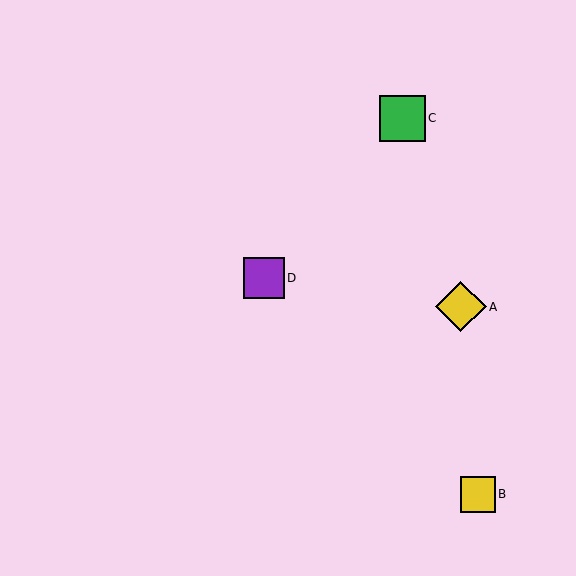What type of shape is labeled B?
Shape B is a yellow square.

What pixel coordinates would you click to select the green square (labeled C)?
Click at (403, 118) to select the green square C.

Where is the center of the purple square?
The center of the purple square is at (264, 278).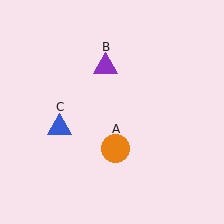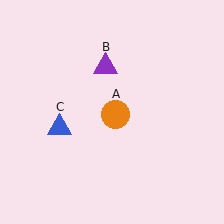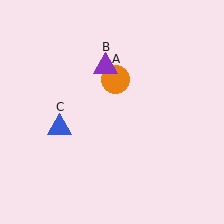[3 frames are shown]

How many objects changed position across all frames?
1 object changed position: orange circle (object A).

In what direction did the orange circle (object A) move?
The orange circle (object A) moved up.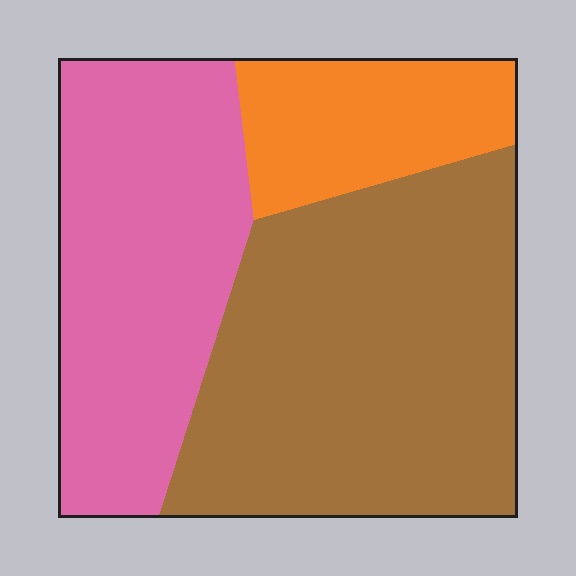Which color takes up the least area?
Orange, at roughly 15%.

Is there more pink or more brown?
Brown.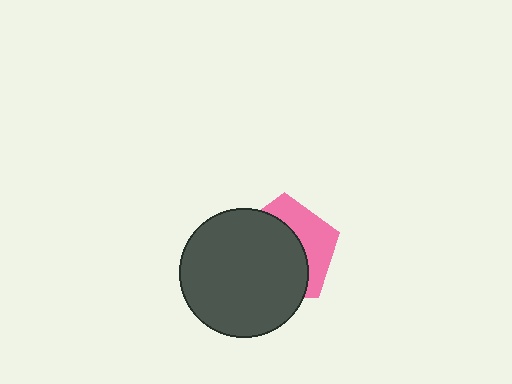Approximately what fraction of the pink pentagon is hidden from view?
Roughly 63% of the pink pentagon is hidden behind the dark gray circle.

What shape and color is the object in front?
The object in front is a dark gray circle.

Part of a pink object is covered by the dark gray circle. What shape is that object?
It is a pentagon.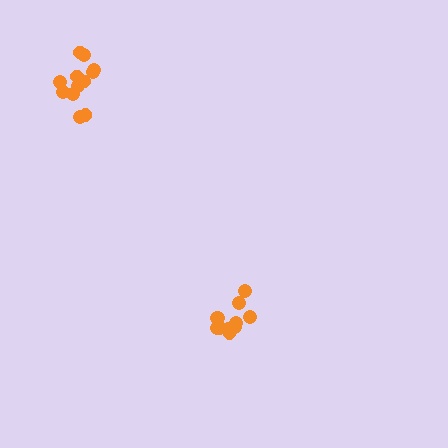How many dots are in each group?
Group 1: 12 dots, Group 2: 11 dots (23 total).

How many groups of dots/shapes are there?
There are 2 groups.